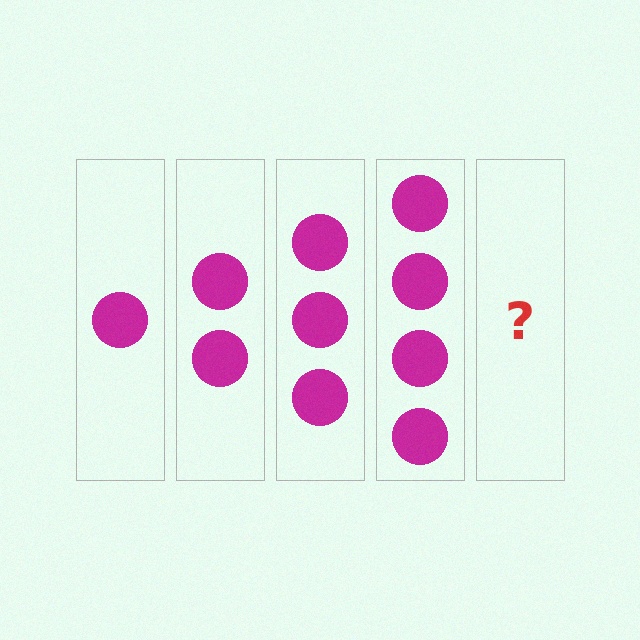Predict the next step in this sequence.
The next step is 5 circles.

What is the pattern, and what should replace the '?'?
The pattern is that each step adds one more circle. The '?' should be 5 circles.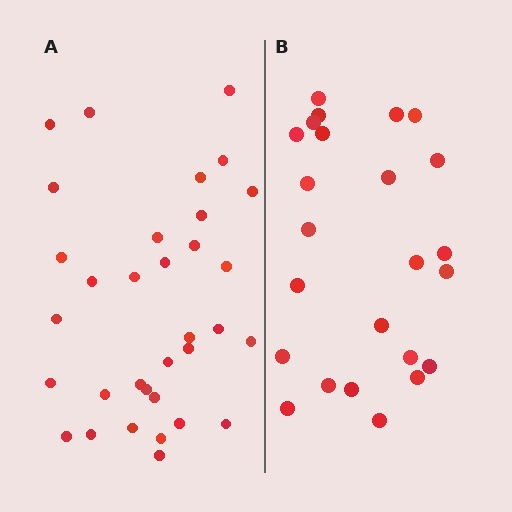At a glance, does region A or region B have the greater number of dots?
Region A (the left region) has more dots.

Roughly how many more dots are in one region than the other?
Region A has roughly 8 or so more dots than region B.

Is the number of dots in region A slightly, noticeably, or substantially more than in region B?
Region A has noticeably more, but not dramatically so. The ratio is roughly 1.4 to 1.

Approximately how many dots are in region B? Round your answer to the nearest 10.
About 20 dots. (The exact count is 24, which rounds to 20.)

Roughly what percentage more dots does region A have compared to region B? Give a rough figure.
About 40% more.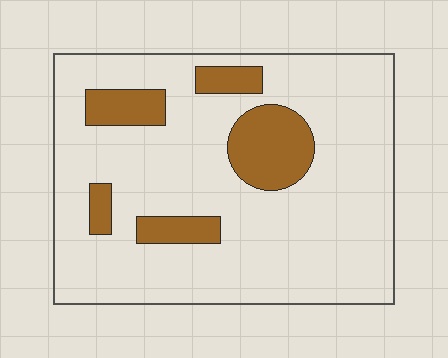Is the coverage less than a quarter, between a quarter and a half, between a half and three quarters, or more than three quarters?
Less than a quarter.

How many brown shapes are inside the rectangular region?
5.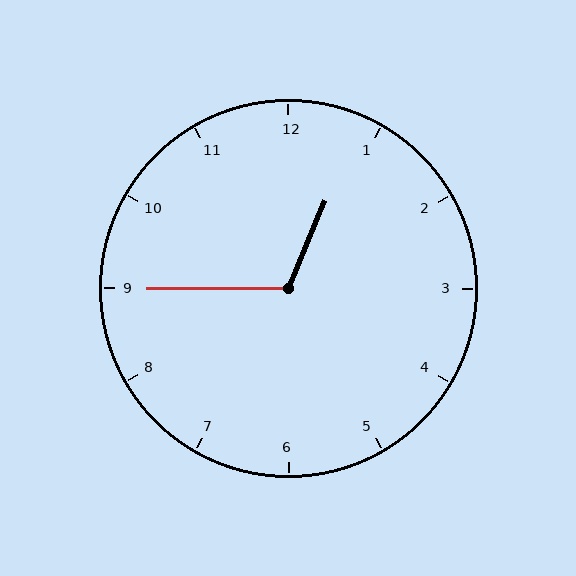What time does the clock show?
12:45.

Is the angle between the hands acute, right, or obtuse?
It is obtuse.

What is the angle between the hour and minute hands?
Approximately 112 degrees.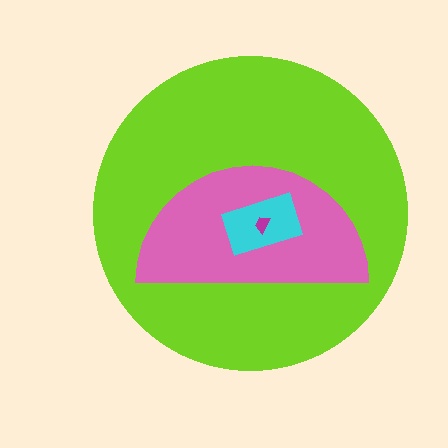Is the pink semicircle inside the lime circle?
Yes.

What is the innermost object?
The magenta trapezoid.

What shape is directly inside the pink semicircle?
The cyan rectangle.